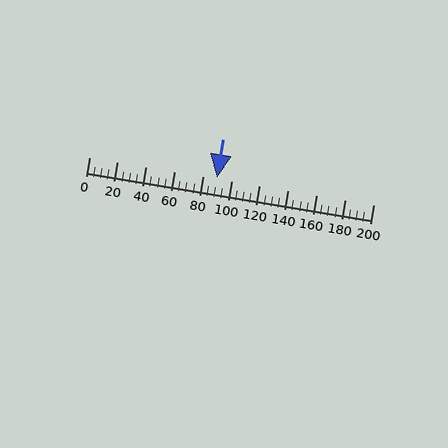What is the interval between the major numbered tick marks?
The major tick marks are spaced 20 units apart.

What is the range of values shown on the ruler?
The ruler shows values from 0 to 200.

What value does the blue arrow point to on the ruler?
The blue arrow points to approximately 90.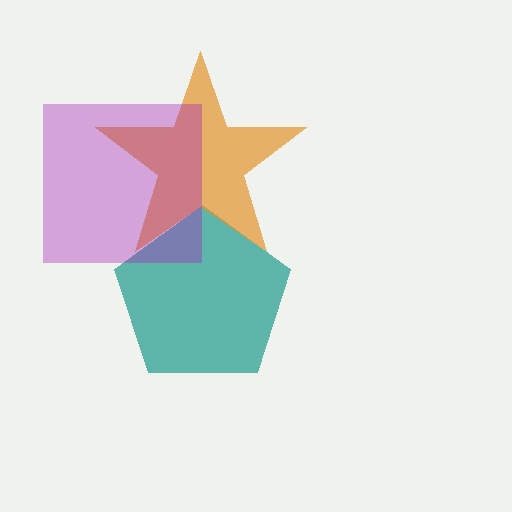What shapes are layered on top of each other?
The layered shapes are: a teal pentagon, an orange star, a purple square.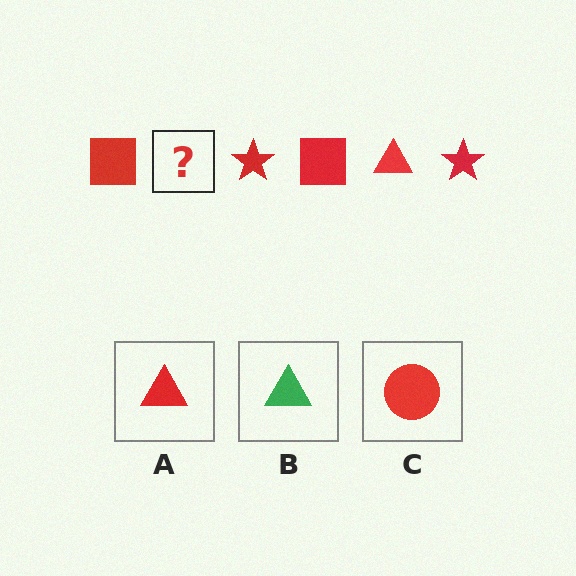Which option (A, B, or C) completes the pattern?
A.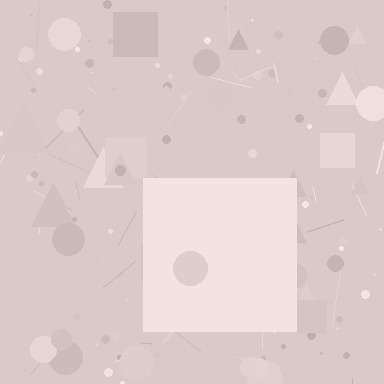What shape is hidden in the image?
A square is hidden in the image.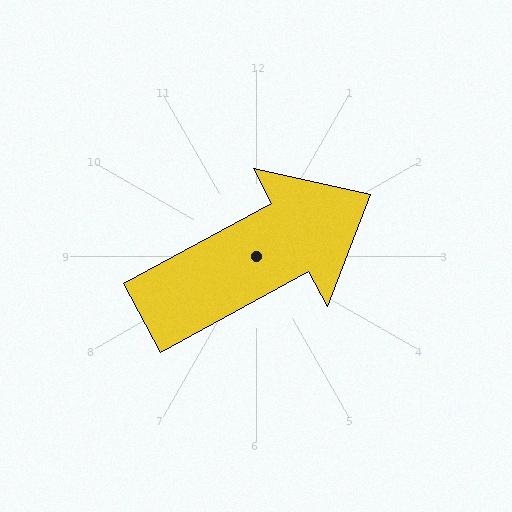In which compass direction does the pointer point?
Northeast.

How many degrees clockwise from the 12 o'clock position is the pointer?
Approximately 62 degrees.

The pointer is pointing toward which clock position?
Roughly 2 o'clock.